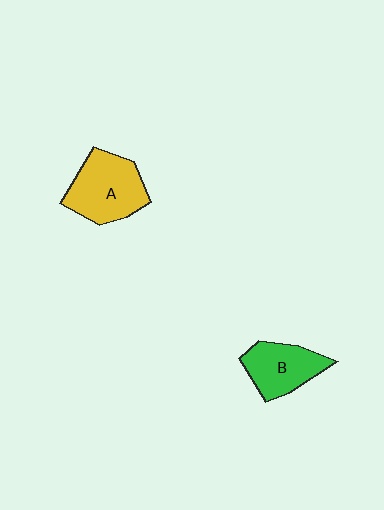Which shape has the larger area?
Shape A (yellow).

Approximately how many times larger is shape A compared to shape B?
Approximately 1.3 times.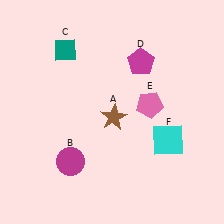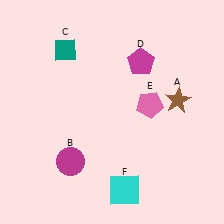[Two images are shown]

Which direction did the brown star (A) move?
The brown star (A) moved right.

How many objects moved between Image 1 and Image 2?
2 objects moved between the two images.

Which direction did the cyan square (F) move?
The cyan square (F) moved down.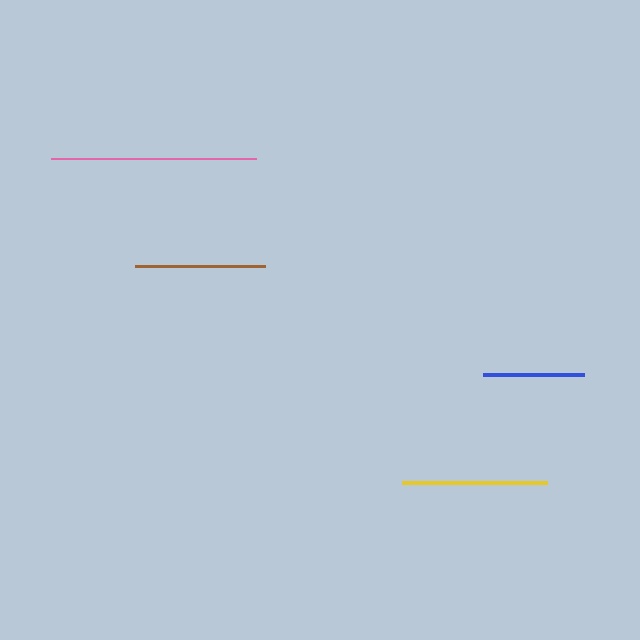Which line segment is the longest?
The pink line is the longest at approximately 206 pixels.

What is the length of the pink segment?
The pink segment is approximately 206 pixels long.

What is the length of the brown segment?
The brown segment is approximately 130 pixels long.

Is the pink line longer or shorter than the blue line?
The pink line is longer than the blue line.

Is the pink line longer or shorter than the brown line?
The pink line is longer than the brown line.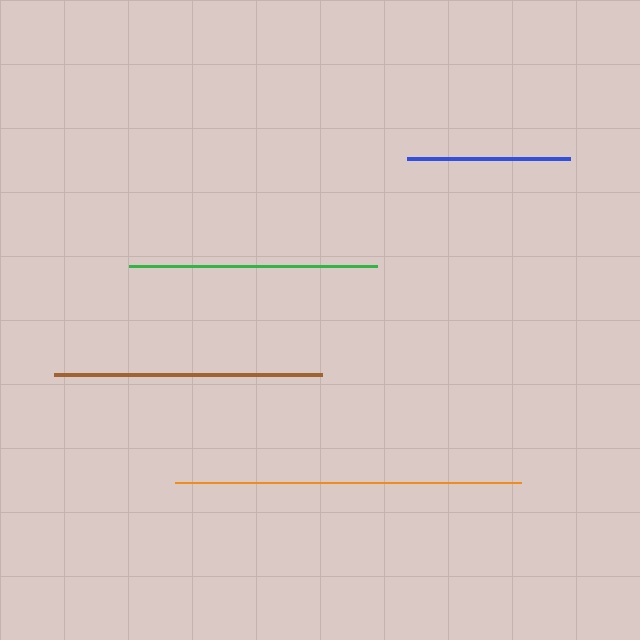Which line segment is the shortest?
The blue line is the shortest at approximately 163 pixels.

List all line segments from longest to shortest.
From longest to shortest: orange, brown, green, blue.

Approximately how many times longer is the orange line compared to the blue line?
The orange line is approximately 2.1 times the length of the blue line.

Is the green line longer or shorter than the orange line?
The orange line is longer than the green line.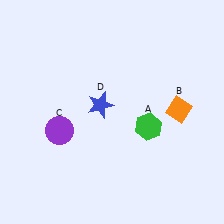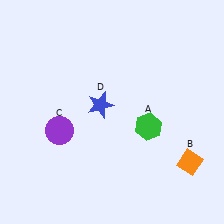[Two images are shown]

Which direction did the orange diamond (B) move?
The orange diamond (B) moved down.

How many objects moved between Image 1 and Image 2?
1 object moved between the two images.